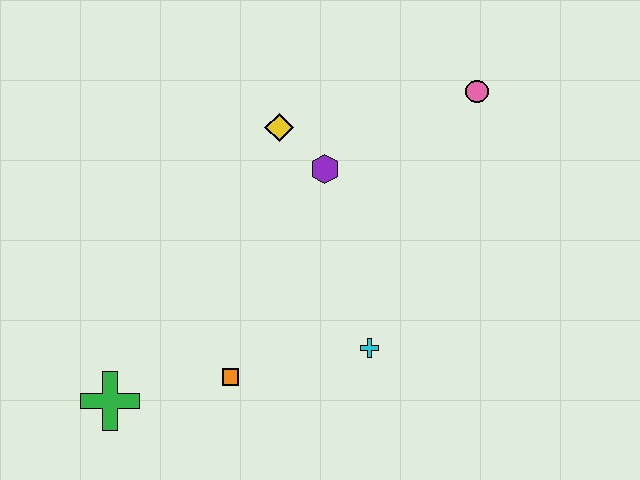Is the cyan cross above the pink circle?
No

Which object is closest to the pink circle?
The purple hexagon is closest to the pink circle.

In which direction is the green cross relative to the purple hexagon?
The green cross is below the purple hexagon.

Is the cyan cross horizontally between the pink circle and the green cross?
Yes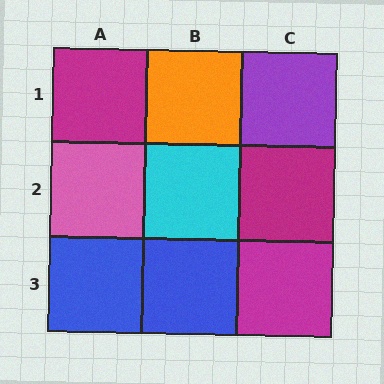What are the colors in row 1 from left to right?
Magenta, orange, purple.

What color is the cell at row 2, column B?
Cyan.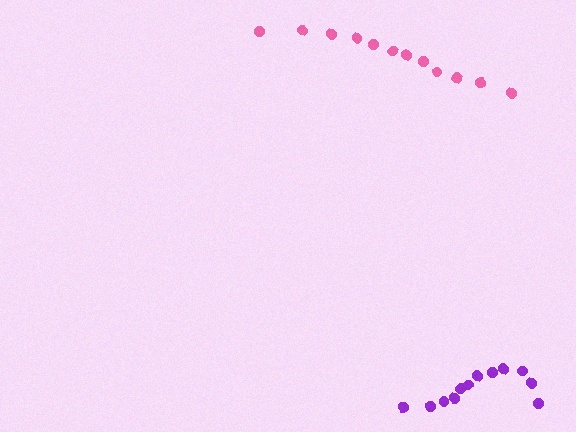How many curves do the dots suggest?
There are 2 distinct paths.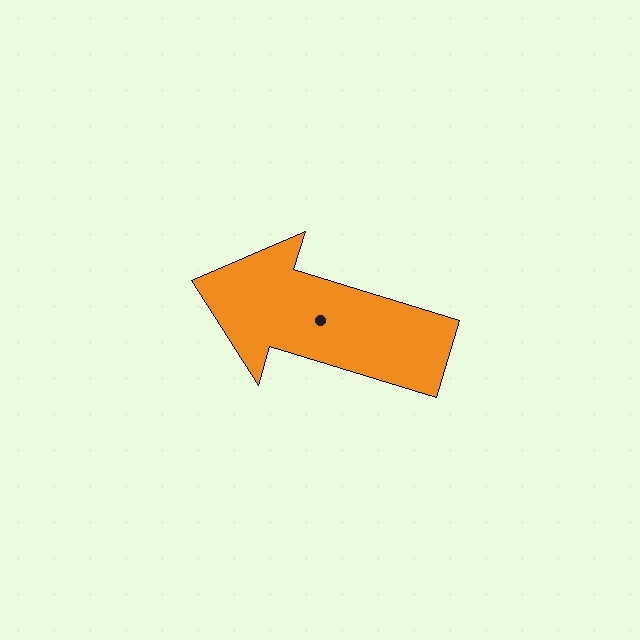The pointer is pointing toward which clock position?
Roughly 10 o'clock.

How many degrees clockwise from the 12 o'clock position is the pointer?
Approximately 287 degrees.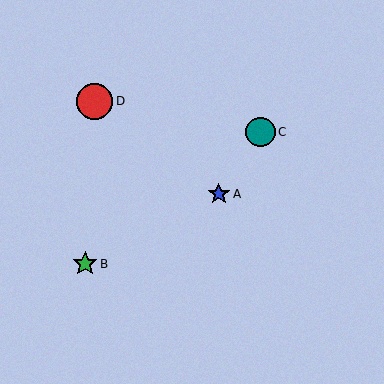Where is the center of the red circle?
The center of the red circle is at (95, 101).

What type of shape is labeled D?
Shape D is a red circle.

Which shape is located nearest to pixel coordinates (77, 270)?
The green star (labeled B) at (85, 264) is nearest to that location.